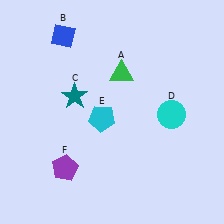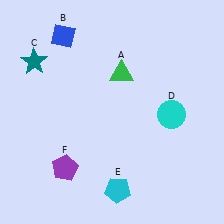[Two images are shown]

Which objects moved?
The objects that moved are: the teal star (C), the cyan pentagon (E).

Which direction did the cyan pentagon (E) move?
The cyan pentagon (E) moved down.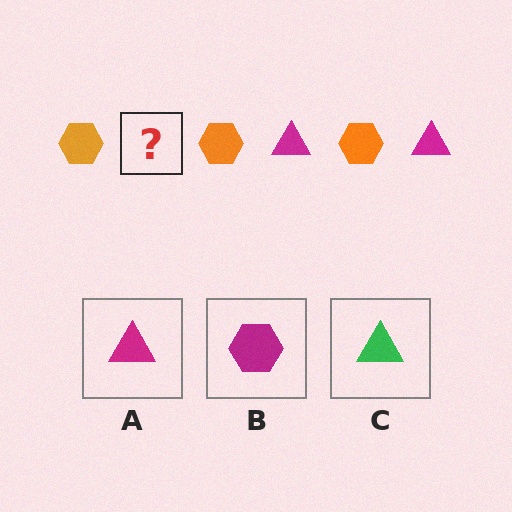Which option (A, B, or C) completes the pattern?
A.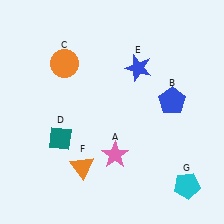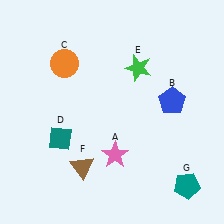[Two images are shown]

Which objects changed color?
E changed from blue to green. F changed from orange to brown. G changed from cyan to teal.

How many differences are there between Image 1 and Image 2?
There are 3 differences between the two images.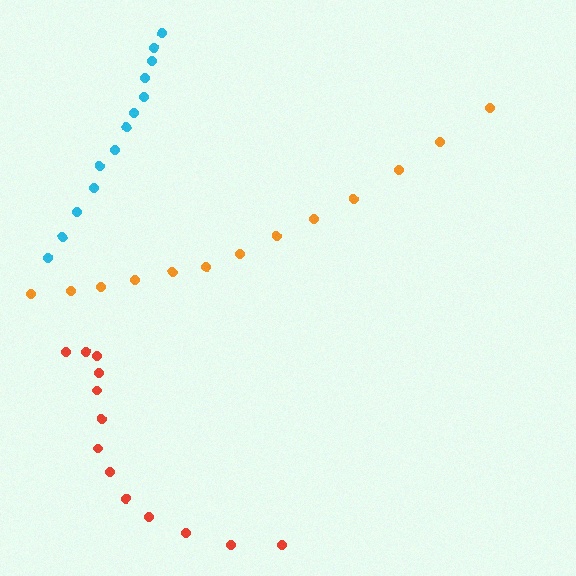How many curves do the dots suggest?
There are 3 distinct paths.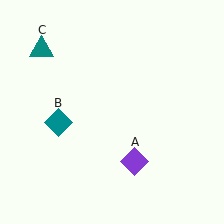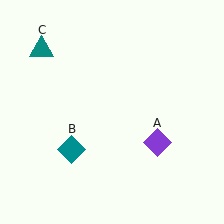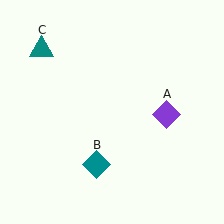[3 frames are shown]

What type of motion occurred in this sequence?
The purple diamond (object A), teal diamond (object B) rotated counterclockwise around the center of the scene.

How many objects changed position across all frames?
2 objects changed position: purple diamond (object A), teal diamond (object B).